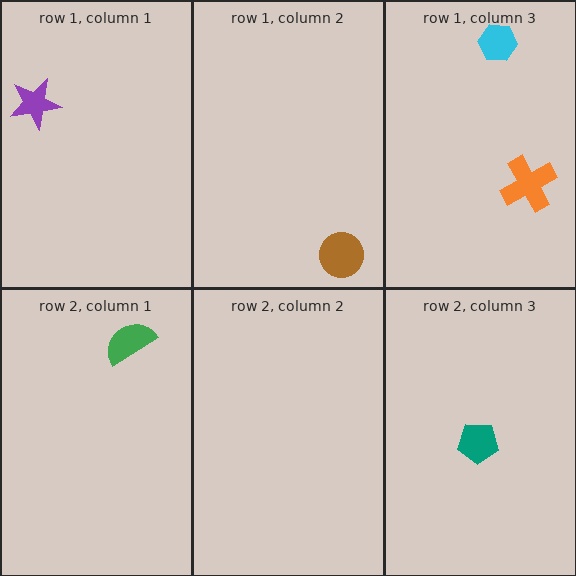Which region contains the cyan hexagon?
The row 1, column 3 region.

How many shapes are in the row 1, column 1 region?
1.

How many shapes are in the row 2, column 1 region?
1.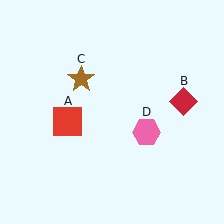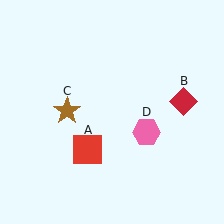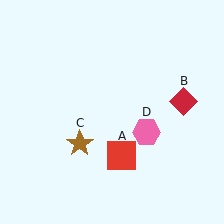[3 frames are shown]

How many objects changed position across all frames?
2 objects changed position: red square (object A), brown star (object C).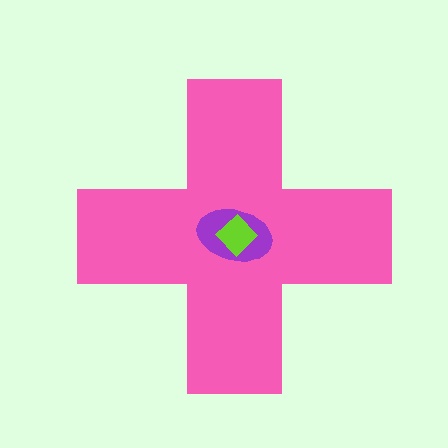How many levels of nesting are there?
3.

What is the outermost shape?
The pink cross.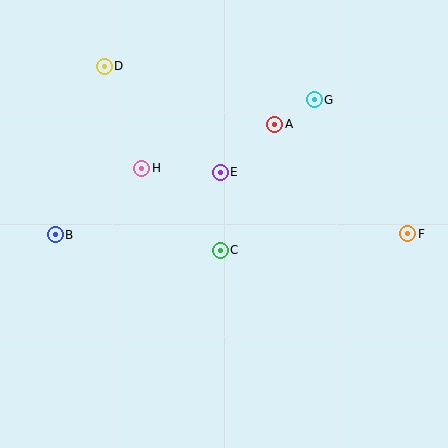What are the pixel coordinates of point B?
Point B is at (55, 235).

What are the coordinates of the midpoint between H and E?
The midpoint between H and E is at (181, 170).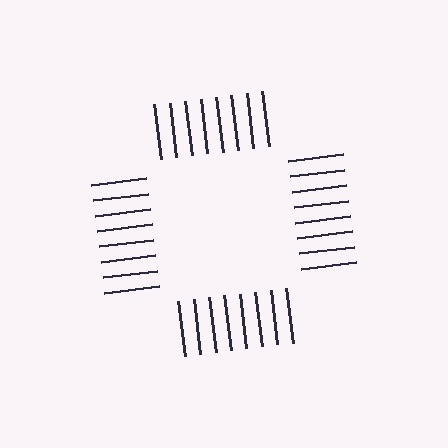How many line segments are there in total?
32 — 8 along each of the 4 edges.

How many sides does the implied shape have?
4 sides — the line-ends trace a square.